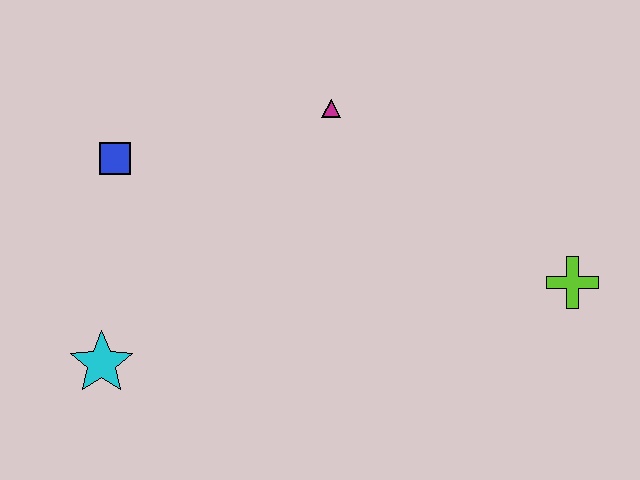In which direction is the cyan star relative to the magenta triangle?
The cyan star is below the magenta triangle.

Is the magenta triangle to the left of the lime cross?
Yes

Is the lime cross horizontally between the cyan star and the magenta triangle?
No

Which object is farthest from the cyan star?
The lime cross is farthest from the cyan star.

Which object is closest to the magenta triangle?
The blue square is closest to the magenta triangle.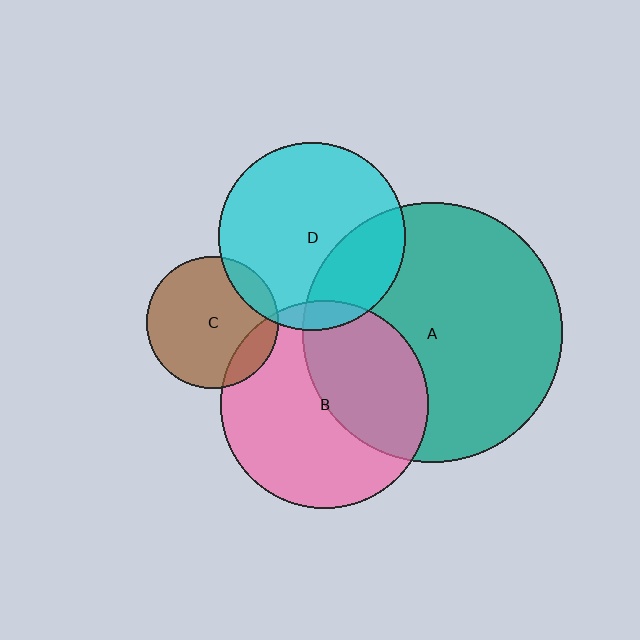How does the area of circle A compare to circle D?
Approximately 1.9 times.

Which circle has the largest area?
Circle A (teal).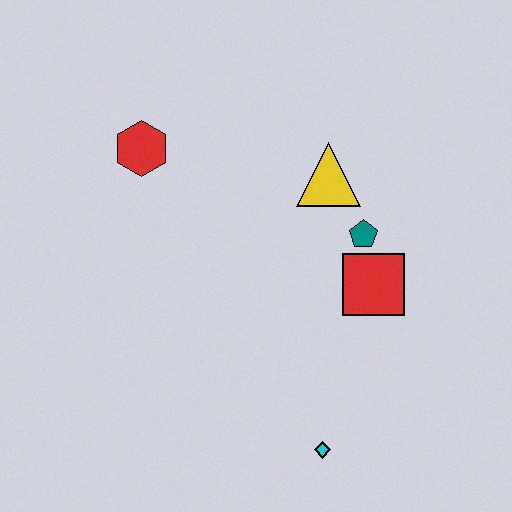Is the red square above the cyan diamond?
Yes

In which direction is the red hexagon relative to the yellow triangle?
The red hexagon is to the left of the yellow triangle.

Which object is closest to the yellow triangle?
The teal pentagon is closest to the yellow triangle.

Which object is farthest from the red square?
The red hexagon is farthest from the red square.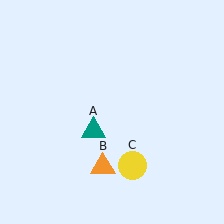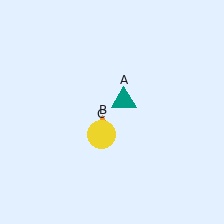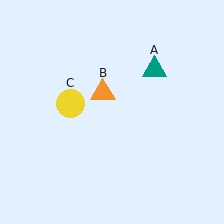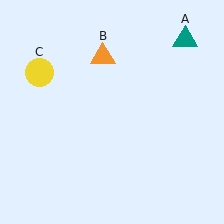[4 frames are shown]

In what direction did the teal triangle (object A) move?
The teal triangle (object A) moved up and to the right.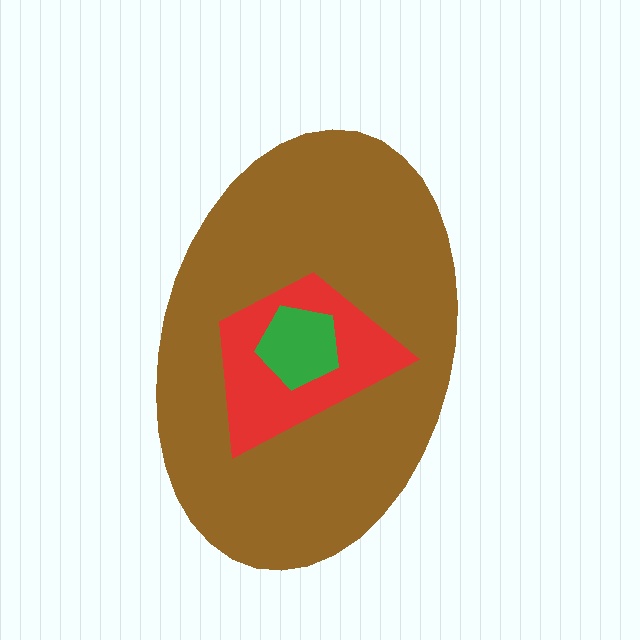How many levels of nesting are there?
3.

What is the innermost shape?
The green pentagon.